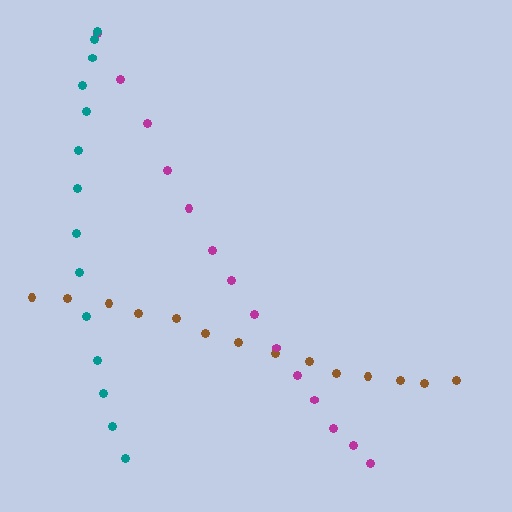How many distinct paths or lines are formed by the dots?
There are 3 distinct paths.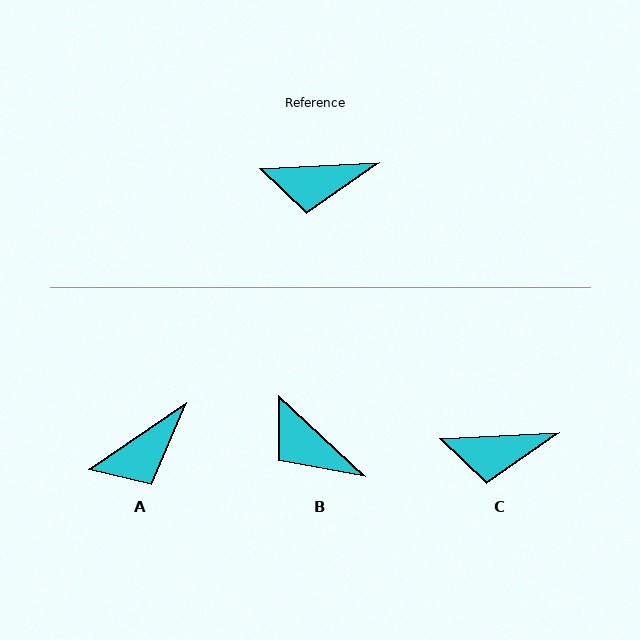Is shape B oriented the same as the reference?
No, it is off by about 46 degrees.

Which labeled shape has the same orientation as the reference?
C.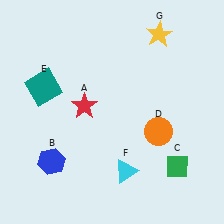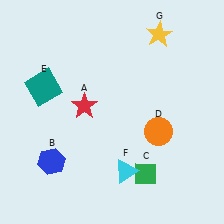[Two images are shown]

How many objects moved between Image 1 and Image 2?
1 object moved between the two images.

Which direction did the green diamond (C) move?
The green diamond (C) moved left.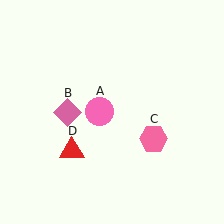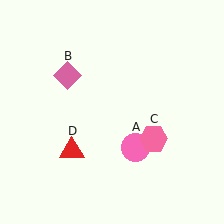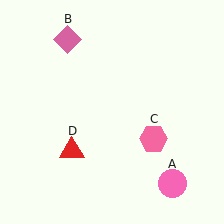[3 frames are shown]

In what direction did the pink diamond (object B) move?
The pink diamond (object B) moved up.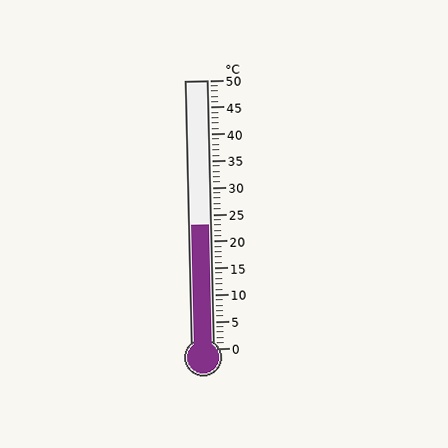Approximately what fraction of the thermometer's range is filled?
The thermometer is filled to approximately 45% of its range.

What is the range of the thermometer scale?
The thermometer scale ranges from 0°C to 50°C.